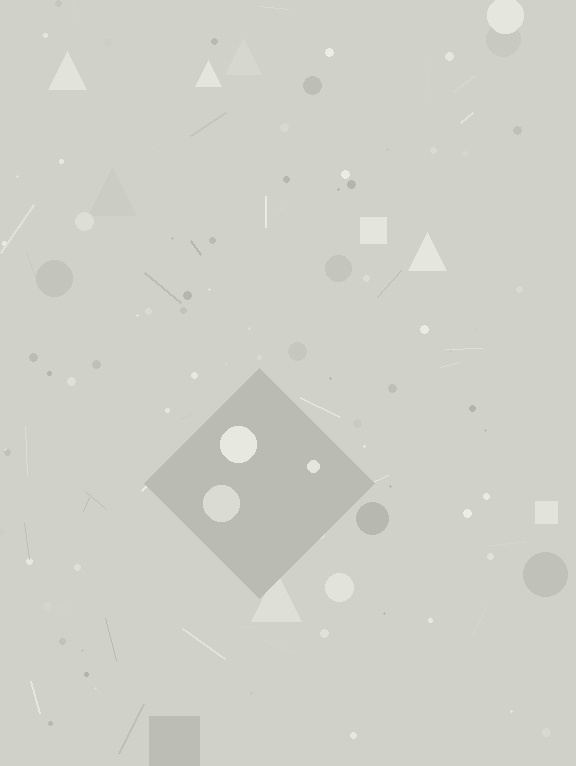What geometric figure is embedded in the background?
A diamond is embedded in the background.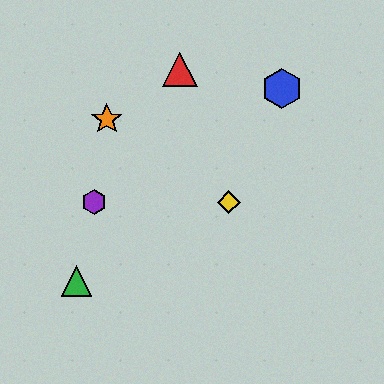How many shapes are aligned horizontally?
2 shapes (the yellow diamond, the purple hexagon) are aligned horizontally.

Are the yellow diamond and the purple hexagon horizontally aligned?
Yes, both are at y≈202.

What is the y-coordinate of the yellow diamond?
The yellow diamond is at y≈202.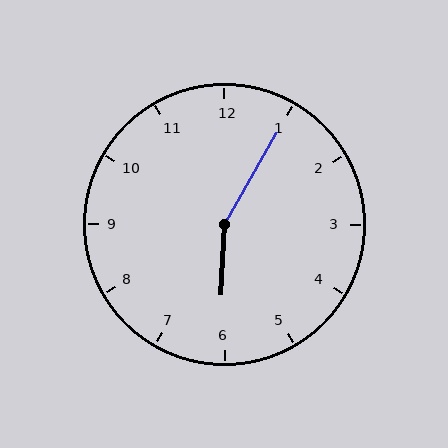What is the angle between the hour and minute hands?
Approximately 152 degrees.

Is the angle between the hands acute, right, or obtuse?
It is obtuse.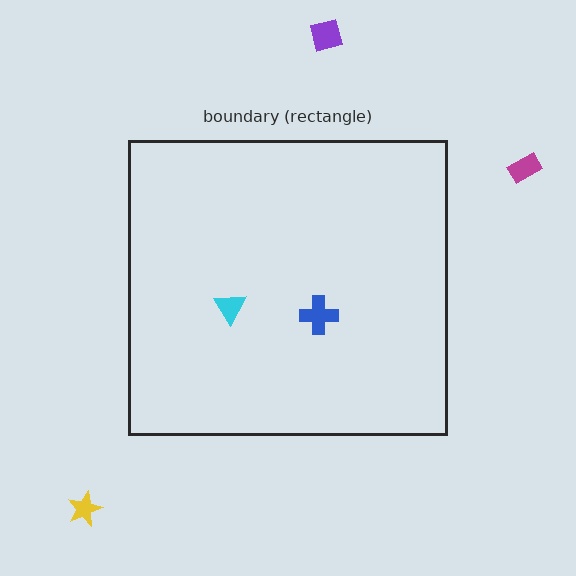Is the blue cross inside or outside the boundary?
Inside.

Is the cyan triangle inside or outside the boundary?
Inside.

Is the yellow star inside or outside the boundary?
Outside.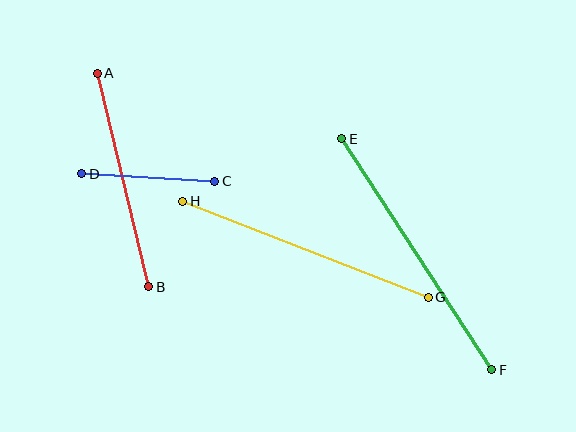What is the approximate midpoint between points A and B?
The midpoint is at approximately (123, 180) pixels.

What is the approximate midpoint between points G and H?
The midpoint is at approximately (306, 249) pixels.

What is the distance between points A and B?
The distance is approximately 220 pixels.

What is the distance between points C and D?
The distance is approximately 133 pixels.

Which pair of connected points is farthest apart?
Points E and F are farthest apart.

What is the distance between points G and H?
The distance is approximately 263 pixels.